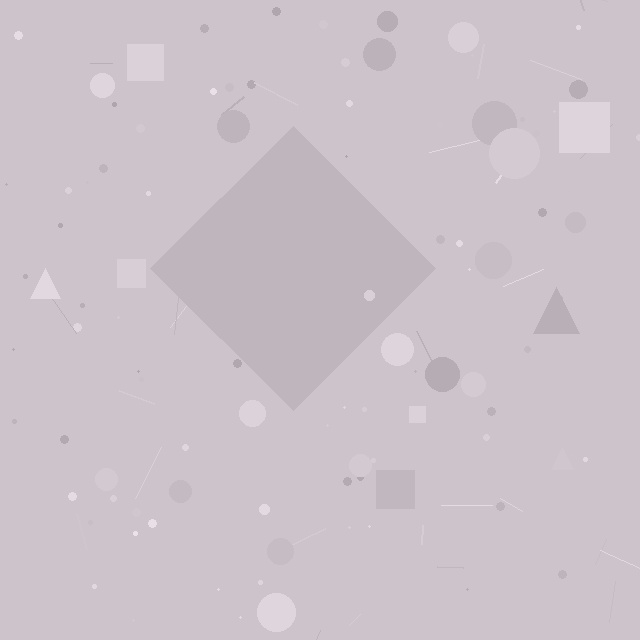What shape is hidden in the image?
A diamond is hidden in the image.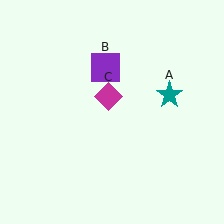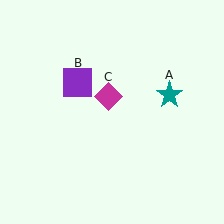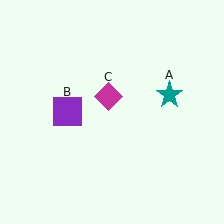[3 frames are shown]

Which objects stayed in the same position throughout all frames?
Teal star (object A) and magenta diamond (object C) remained stationary.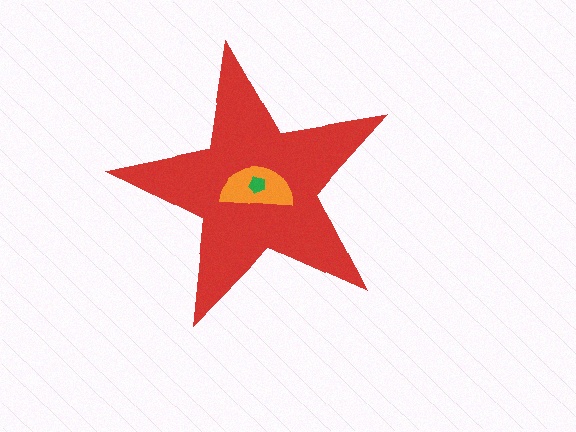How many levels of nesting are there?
3.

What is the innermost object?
The green pentagon.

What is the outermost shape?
The red star.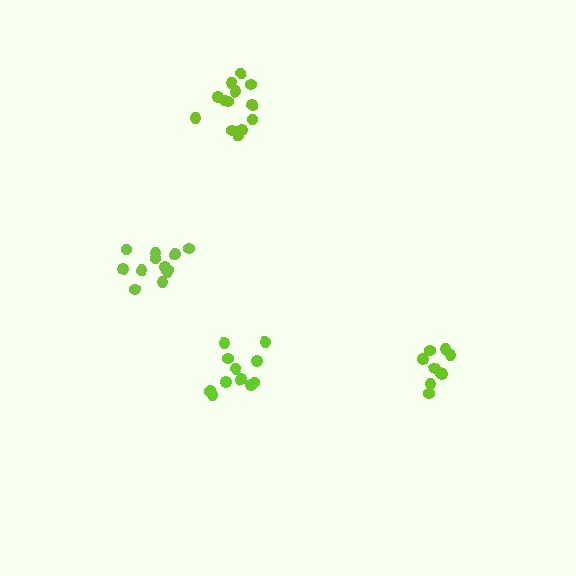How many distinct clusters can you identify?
There are 4 distinct clusters.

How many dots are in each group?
Group 1: 11 dots, Group 2: 9 dots, Group 3: 13 dots, Group 4: 12 dots (45 total).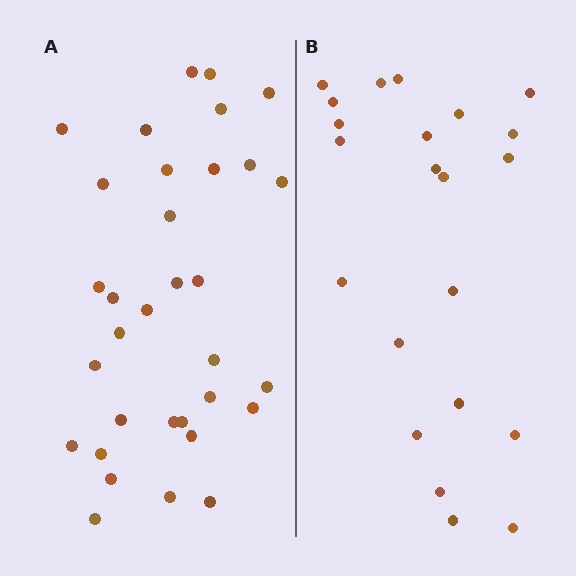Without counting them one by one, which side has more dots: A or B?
Region A (the left region) has more dots.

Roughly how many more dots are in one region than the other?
Region A has roughly 12 or so more dots than region B.